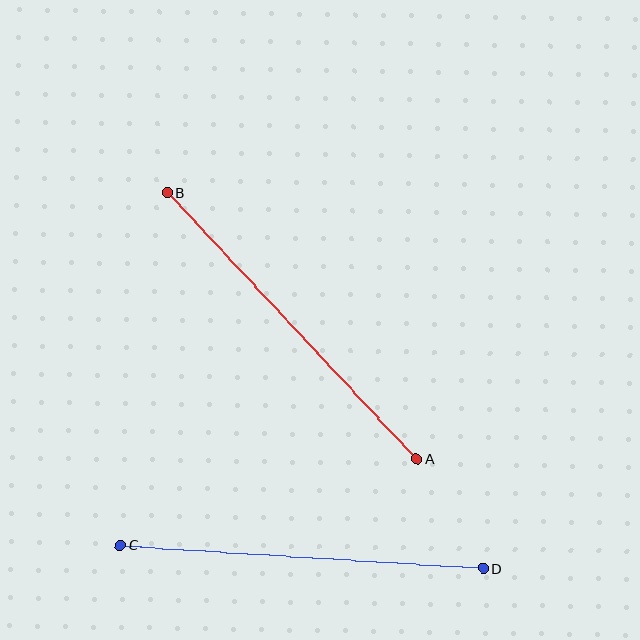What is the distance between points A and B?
The distance is approximately 365 pixels.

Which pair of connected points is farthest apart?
Points A and B are farthest apart.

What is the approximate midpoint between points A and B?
The midpoint is at approximately (292, 326) pixels.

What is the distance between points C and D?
The distance is approximately 364 pixels.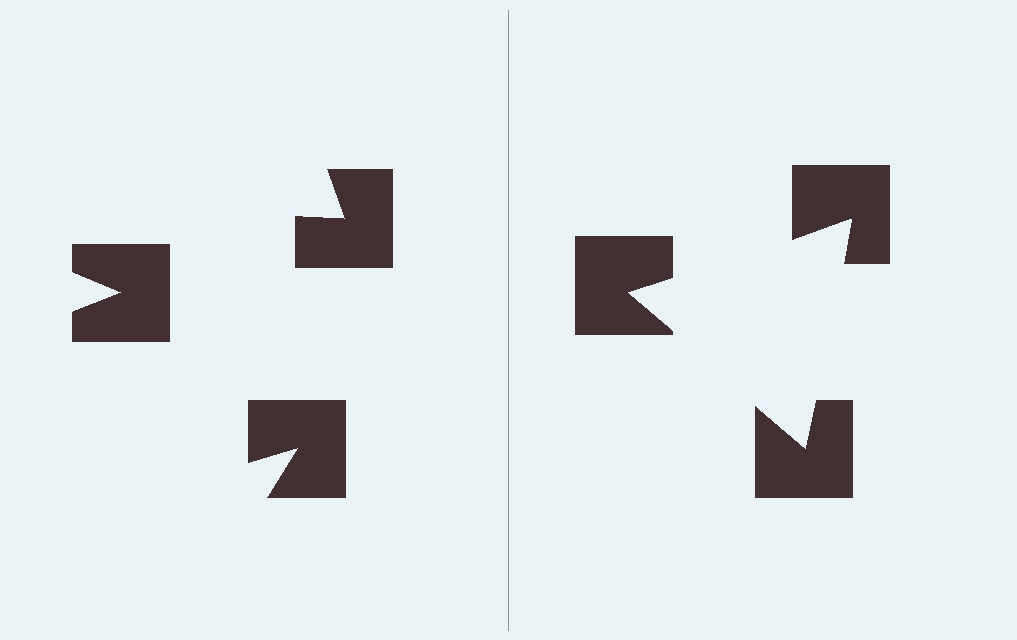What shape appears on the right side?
An illusory triangle.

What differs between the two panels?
The notched squares are positioned identically on both sides; only the wedge orientations differ. On the right they align to a triangle; on the left they are misaligned.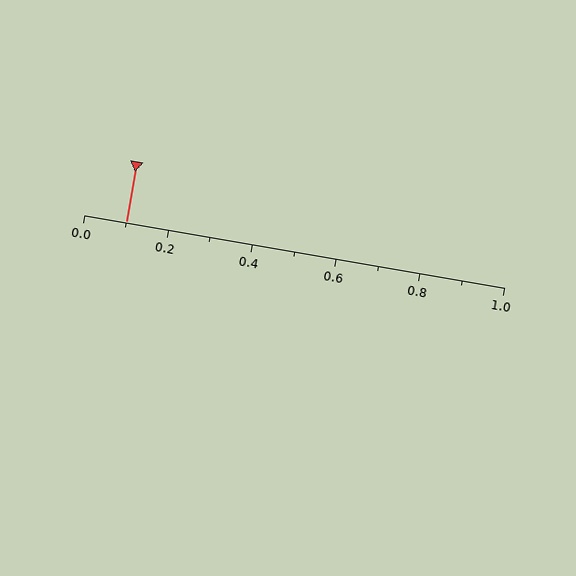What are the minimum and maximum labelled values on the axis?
The axis runs from 0.0 to 1.0.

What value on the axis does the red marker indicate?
The marker indicates approximately 0.1.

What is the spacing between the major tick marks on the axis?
The major ticks are spaced 0.2 apart.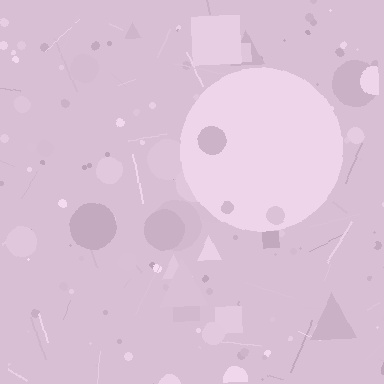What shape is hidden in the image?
A circle is hidden in the image.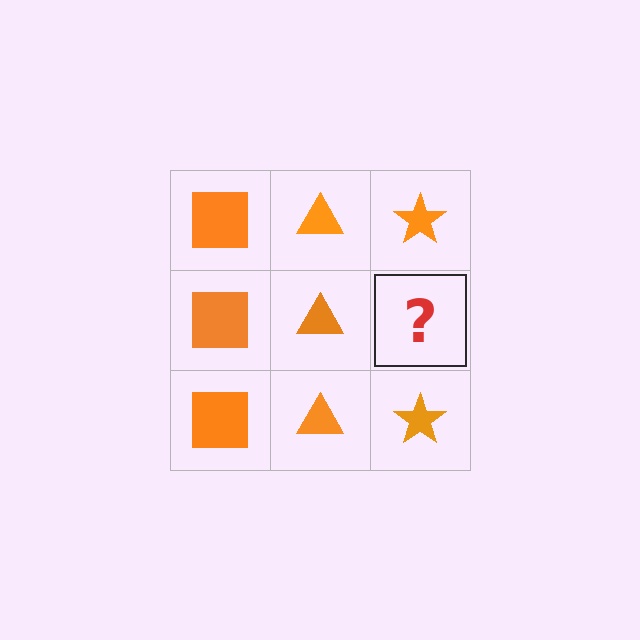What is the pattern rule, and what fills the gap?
The rule is that each column has a consistent shape. The gap should be filled with an orange star.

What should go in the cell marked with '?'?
The missing cell should contain an orange star.